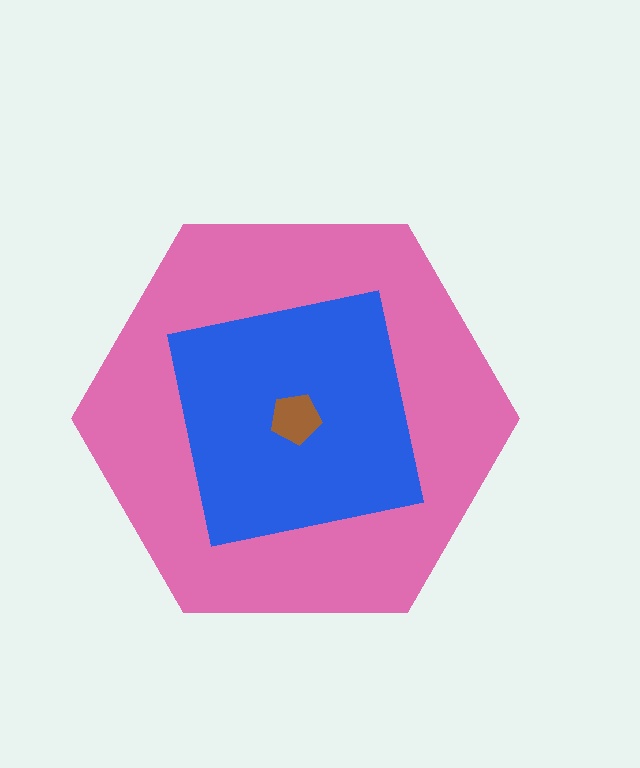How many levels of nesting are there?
3.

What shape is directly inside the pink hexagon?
The blue square.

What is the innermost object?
The brown pentagon.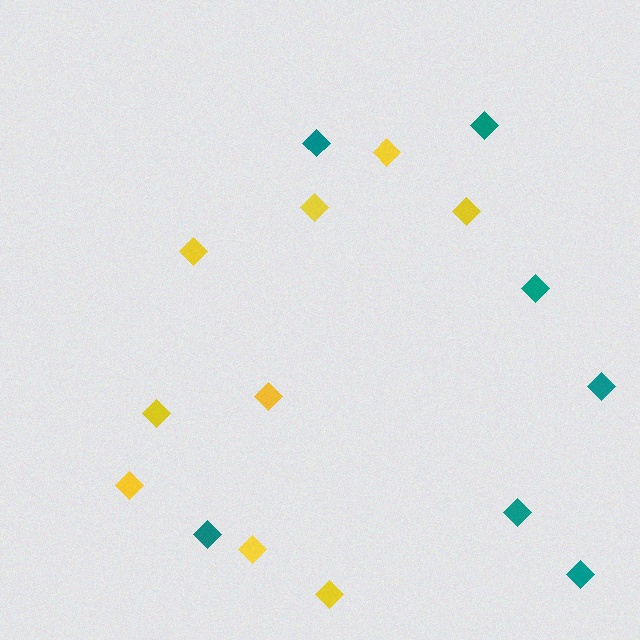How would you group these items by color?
There are 2 groups: one group of yellow diamonds (9) and one group of teal diamonds (7).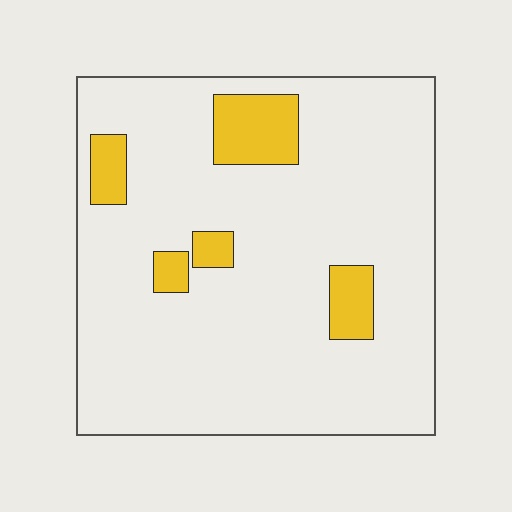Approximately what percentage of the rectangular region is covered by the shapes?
Approximately 10%.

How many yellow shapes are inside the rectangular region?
5.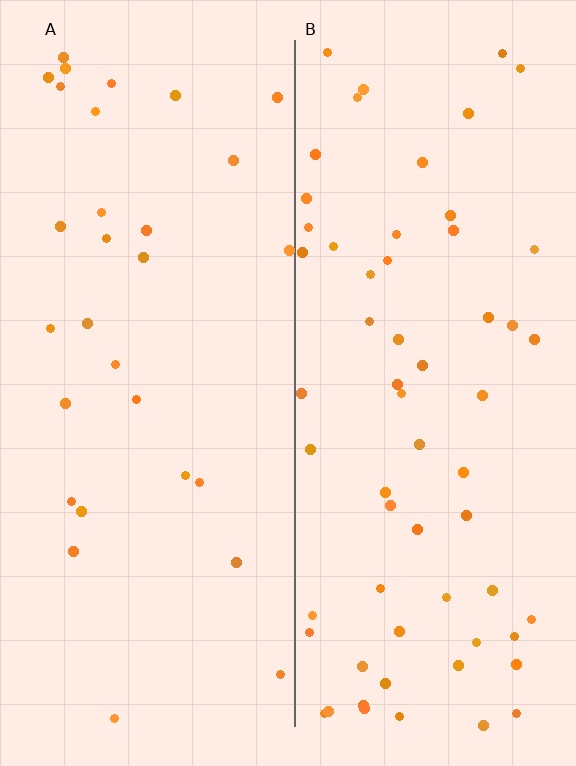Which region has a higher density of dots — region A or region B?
B (the right).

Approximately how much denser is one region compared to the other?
Approximately 2.1× — region B over region A.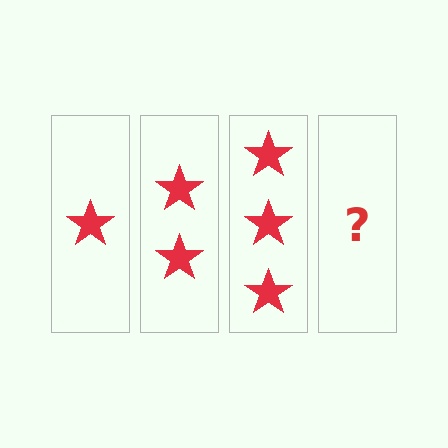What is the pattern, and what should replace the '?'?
The pattern is that each step adds one more star. The '?' should be 4 stars.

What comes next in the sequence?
The next element should be 4 stars.